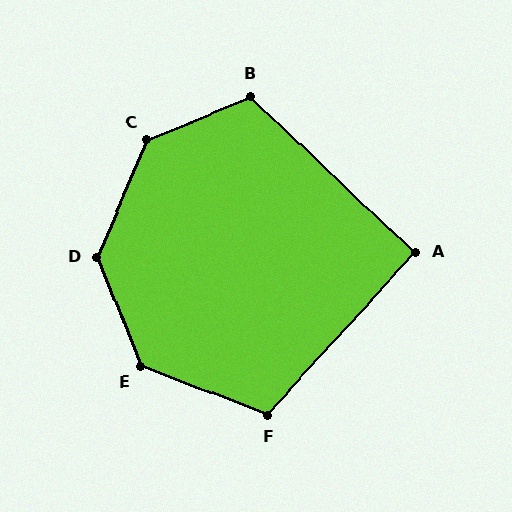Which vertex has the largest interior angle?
C, at approximately 136 degrees.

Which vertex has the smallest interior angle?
A, at approximately 91 degrees.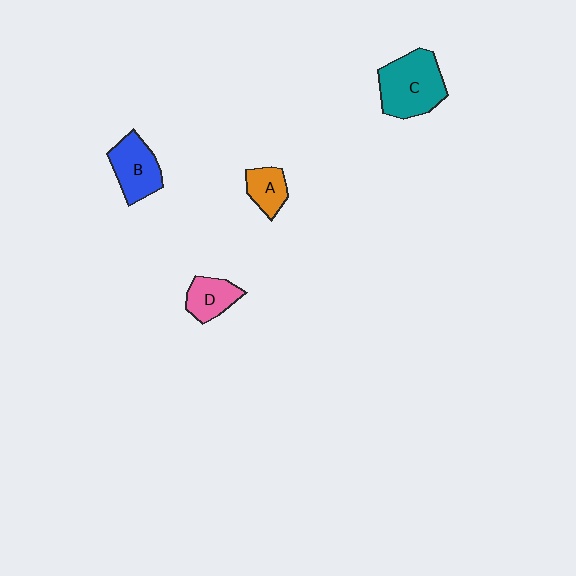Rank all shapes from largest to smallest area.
From largest to smallest: C (teal), B (blue), D (pink), A (orange).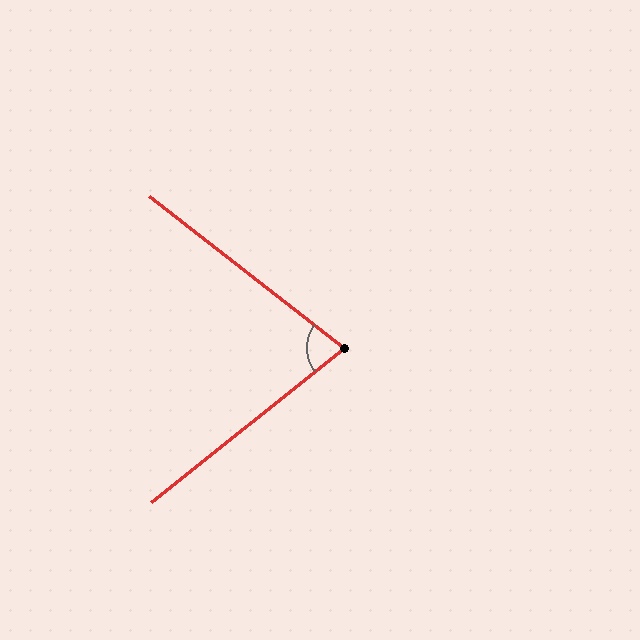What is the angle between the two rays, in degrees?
Approximately 76 degrees.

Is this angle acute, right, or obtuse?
It is acute.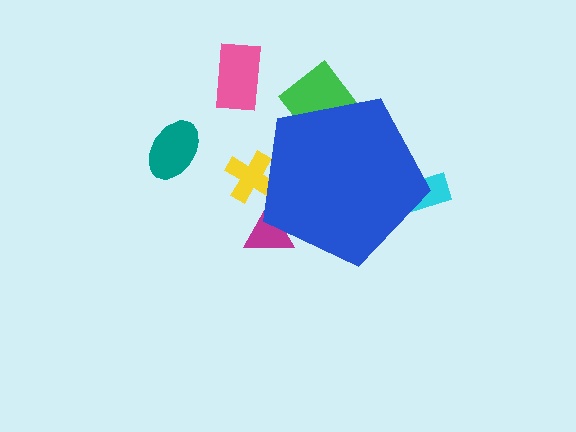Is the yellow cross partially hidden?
Yes, the yellow cross is partially hidden behind the blue pentagon.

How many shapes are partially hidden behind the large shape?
4 shapes are partially hidden.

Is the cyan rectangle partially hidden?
Yes, the cyan rectangle is partially hidden behind the blue pentagon.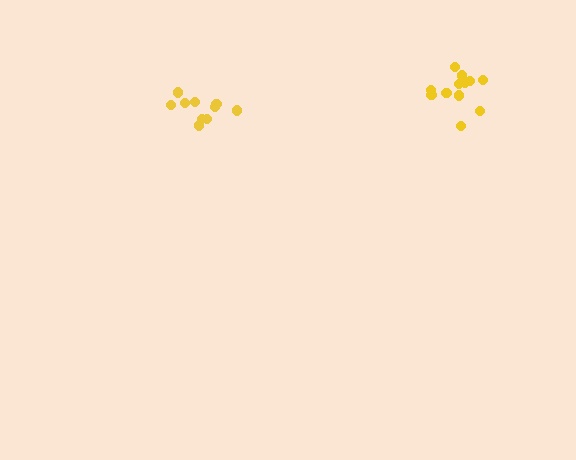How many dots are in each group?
Group 1: 11 dots, Group 2: 12 dots (23 total).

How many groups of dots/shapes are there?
There are 2 groups.